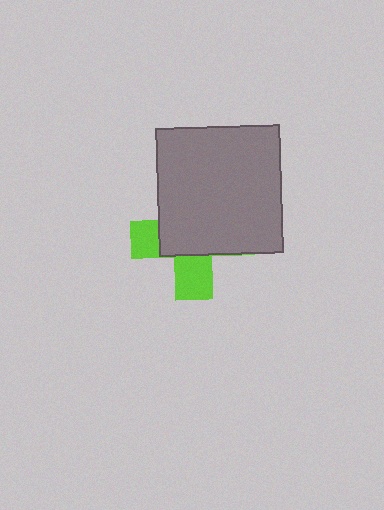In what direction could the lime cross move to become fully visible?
The lime cross could move down. That would shift it out from behind the gray rectangle entirely.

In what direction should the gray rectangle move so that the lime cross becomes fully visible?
The gray rectangle should move up. That is the shortest direction to clear the overlap and leave the lime cross fully visible.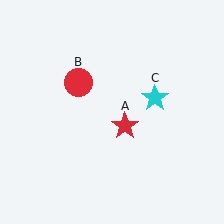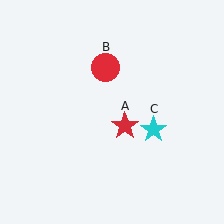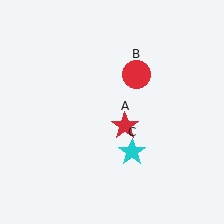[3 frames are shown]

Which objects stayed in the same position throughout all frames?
Red star (object A) remained stationary.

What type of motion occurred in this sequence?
The red circle (object B), cyan star (object C) rotated clockwise around the center of the scene.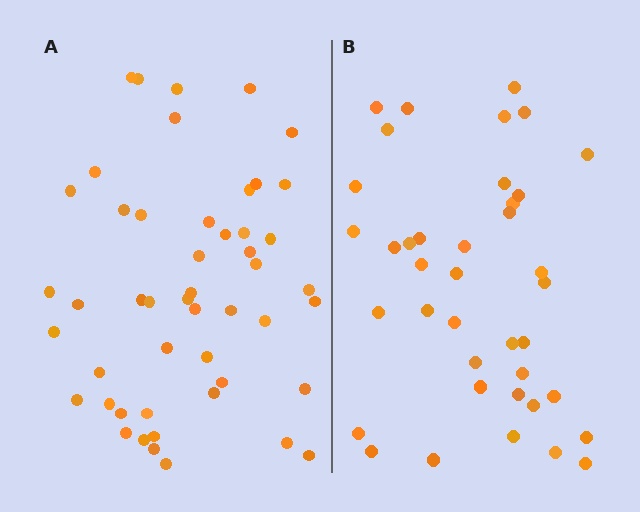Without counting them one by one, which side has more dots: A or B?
Region A (the left region) has more dots.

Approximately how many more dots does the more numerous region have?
Region A has roughly 10 or so more dots than region B.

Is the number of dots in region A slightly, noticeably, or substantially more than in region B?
Region A has noticeably more, but not dramatically so. The ratio is roughly 1.3 to 1.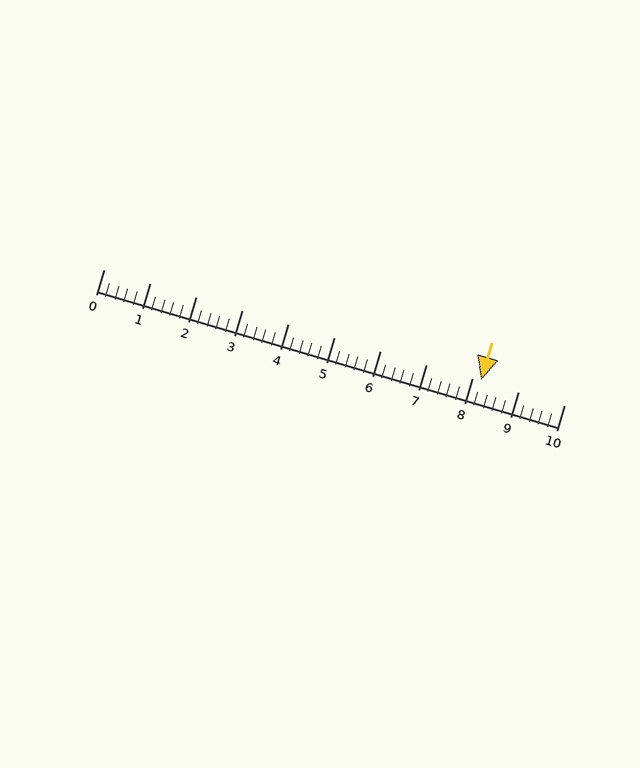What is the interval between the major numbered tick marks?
The major tick marks are spaced 1 units apart.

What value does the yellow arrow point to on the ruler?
The yellow arrow points to approximately 8.2.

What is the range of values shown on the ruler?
The ruler shows values from 0 to 10.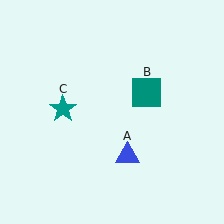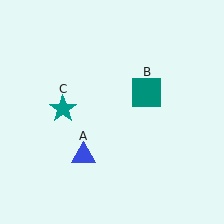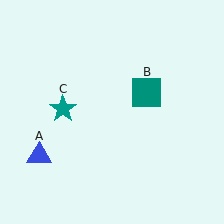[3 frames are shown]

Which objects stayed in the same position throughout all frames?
Teal square (object B) and teal star (object C) remained stationary.